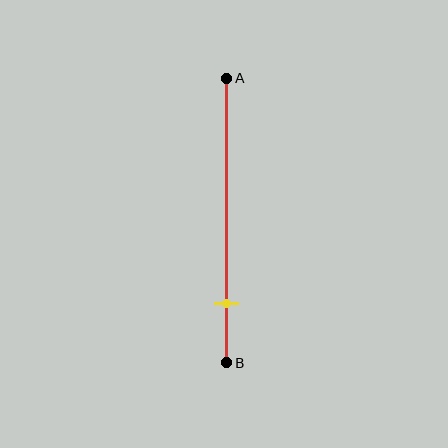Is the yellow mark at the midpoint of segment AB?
No, the mark is at about 80% from A, not at the 50% midpoint.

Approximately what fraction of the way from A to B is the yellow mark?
The yellow mark is approximately 80% of the way from A to B.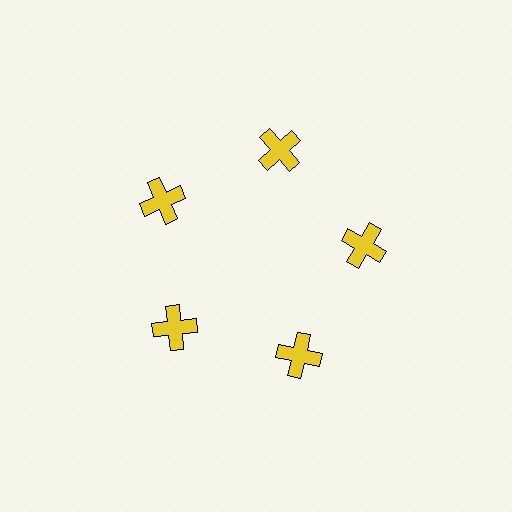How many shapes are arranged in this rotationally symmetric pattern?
There are 5 shapes, arranged in 5 groups of 1.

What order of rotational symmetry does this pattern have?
This pattern has 5-fold rotational symmetry.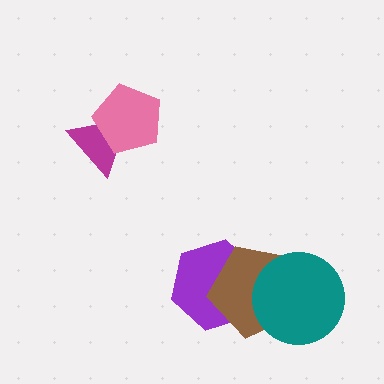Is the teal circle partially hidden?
No, no other shape covers it.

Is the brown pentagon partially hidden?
Yes, it is partially covered by another shape.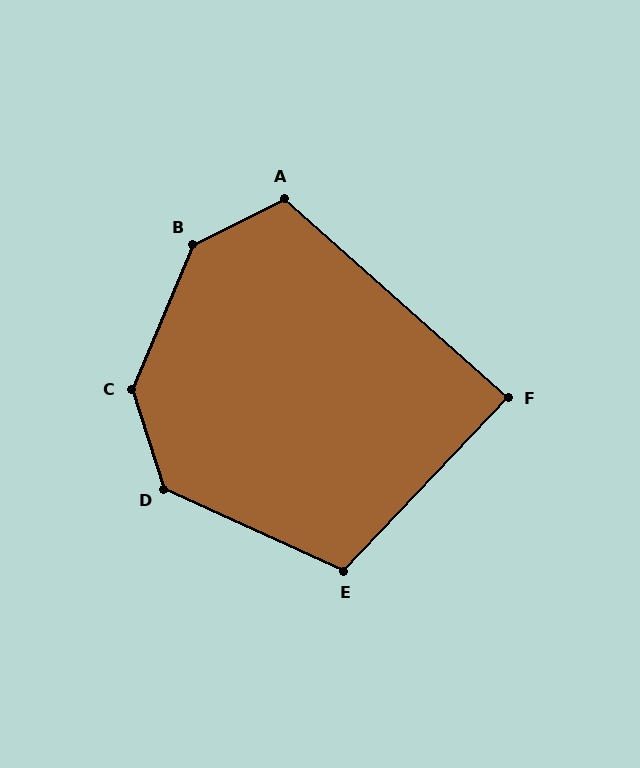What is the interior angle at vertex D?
Approximately 132 degrees (obtuse).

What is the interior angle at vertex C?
Approximately 139 degrees (obtuse).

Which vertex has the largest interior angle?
B, at approximately 140 degrees.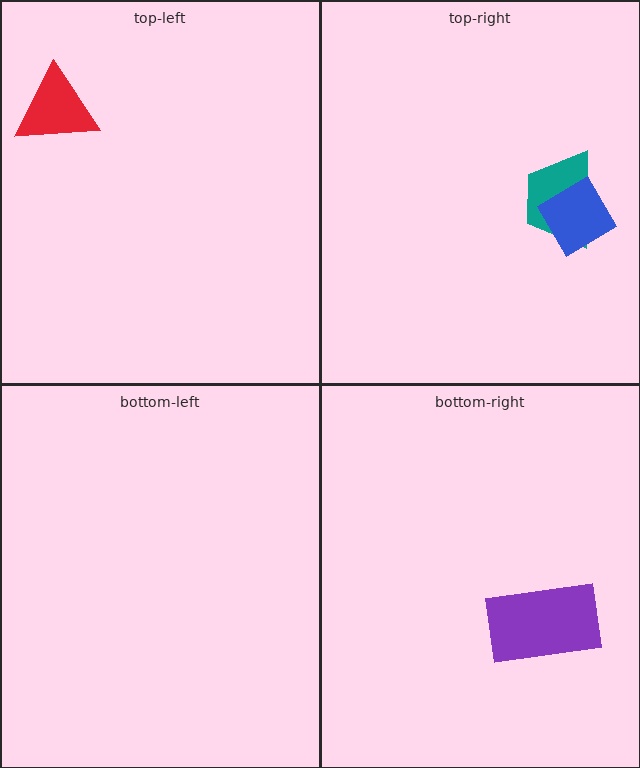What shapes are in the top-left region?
The red triangle.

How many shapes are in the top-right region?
2.